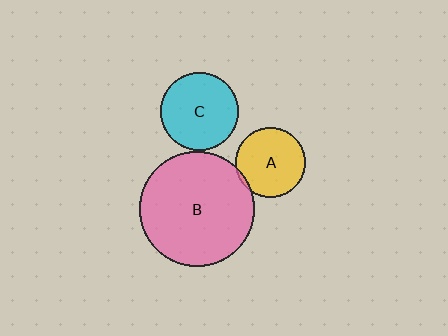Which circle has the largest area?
Circle B (pink).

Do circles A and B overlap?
Yes.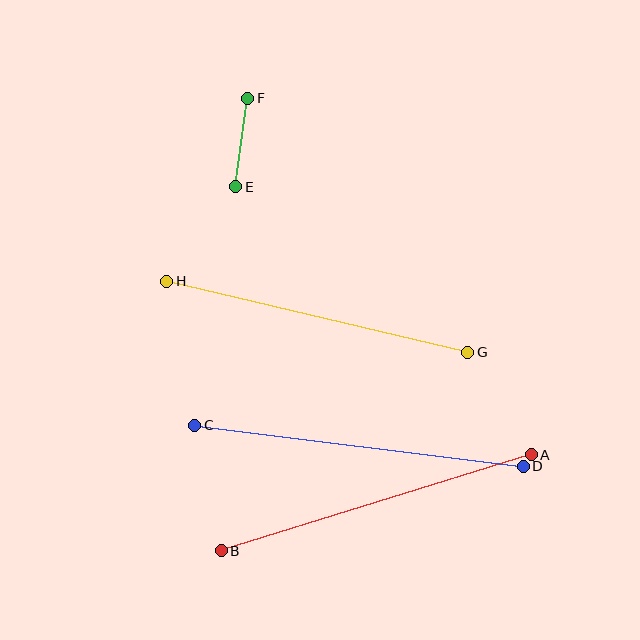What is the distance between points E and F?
The distance is approximately 89 pixels.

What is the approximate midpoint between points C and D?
The midpoint is at approximately (359, 446) pixels.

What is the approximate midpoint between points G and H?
The midpoint is at approximately (317, 317) pixels.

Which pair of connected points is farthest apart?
Points C and D are farthest apart.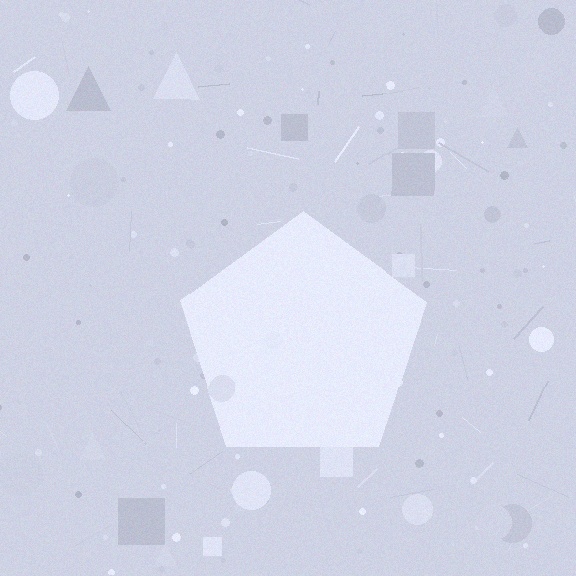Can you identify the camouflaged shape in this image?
The camouflaged shape is a pentagon.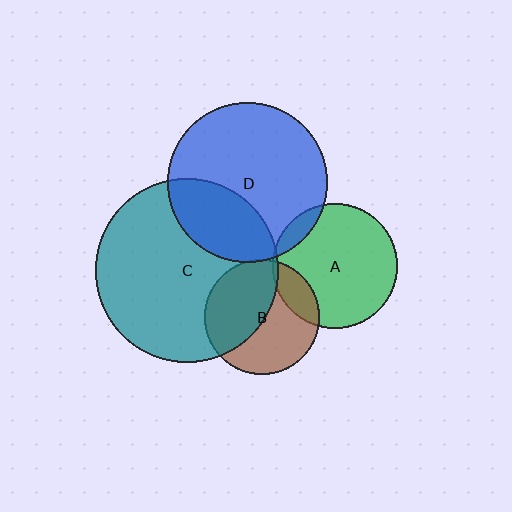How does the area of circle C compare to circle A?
Approximately 2.2 times.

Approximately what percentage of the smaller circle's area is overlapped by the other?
Approximately 45%.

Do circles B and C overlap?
Yes.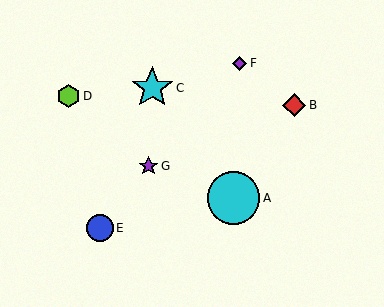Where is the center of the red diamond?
The center of the red diamond is at (294, 105).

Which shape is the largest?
The cyan circle (labeled A) is the largest.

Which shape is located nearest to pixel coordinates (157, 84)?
The cyan star (labeled C) at (152, 88) is nearest to that location.